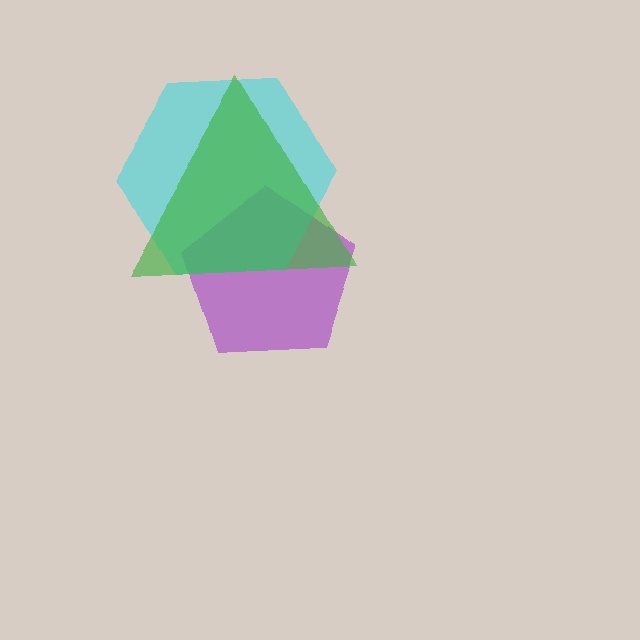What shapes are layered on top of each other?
The layered shapes are: a purple pentagon, a cyan hexagon, a green triangle.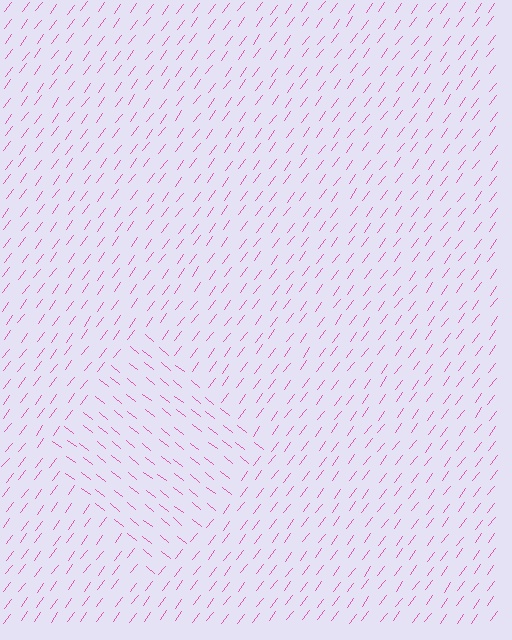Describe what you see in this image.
The image is filled with small pink line segments. A diamond region in the image has lines oriented differently from the surrounding lines, creating a visible texture boundary.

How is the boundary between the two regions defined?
The boundary is defined purely by a change in line orientation (approximately 89 degrees difference). All lines are the same color and thickness.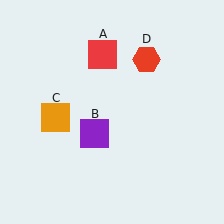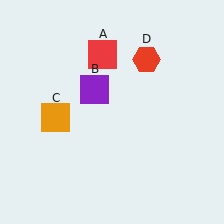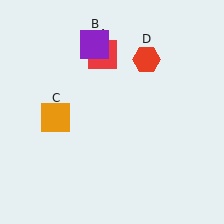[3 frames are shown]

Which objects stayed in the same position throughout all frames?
Red square (object A) and orange square (object C) and red hexagon (object D) remained stationary.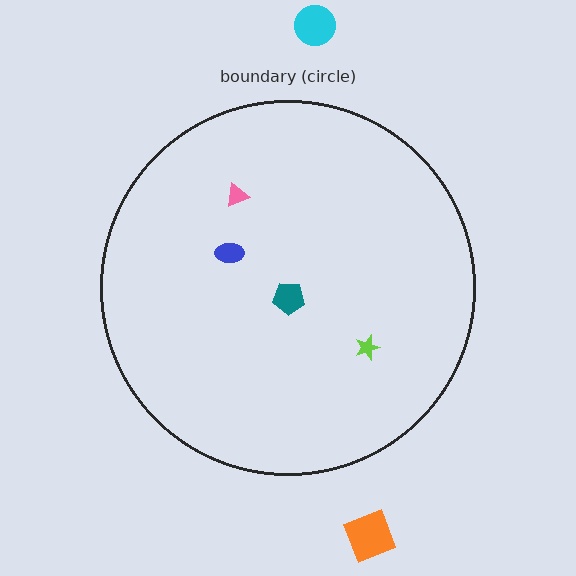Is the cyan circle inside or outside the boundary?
Outside.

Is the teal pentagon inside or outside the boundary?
Inside.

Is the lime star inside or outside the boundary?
Inside.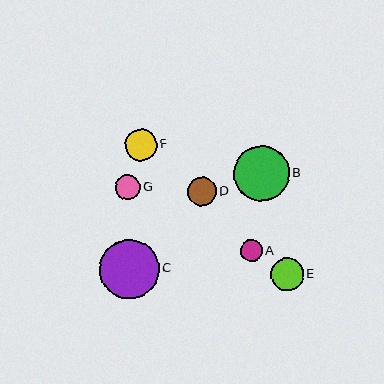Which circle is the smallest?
Circle A is the smallest with a size of approximately 22 pixels.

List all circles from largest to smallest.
From largest to smallest: C, B, E, F, D, G, A.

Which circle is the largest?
Circle C is the largest with a size of approximately 59 pixels.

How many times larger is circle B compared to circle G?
Circle B is approximately 2.2 times the size of circle G.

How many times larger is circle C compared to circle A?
Circle C is approximately 2.8 times the size of circle A.